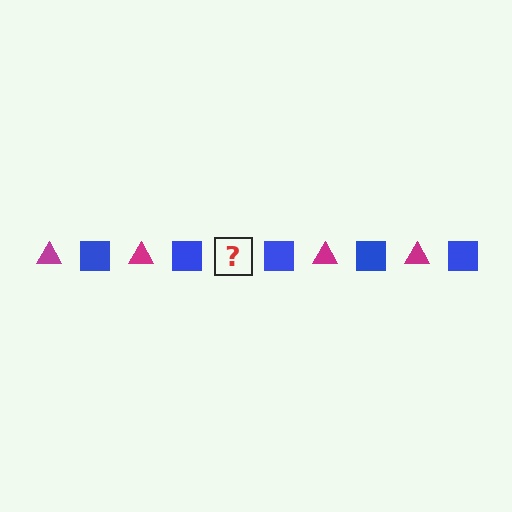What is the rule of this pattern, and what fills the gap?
The rule is that the pattern alternates between magenta triangle and blue square. The gap should be filled with a magenta triangle.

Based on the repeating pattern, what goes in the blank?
The blank should be a magenta triangle.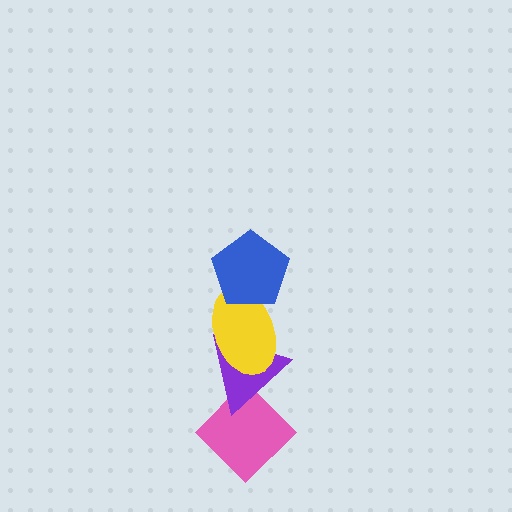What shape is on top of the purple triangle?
The yellow ellipse is on top of the purple triangle.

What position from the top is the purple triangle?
The purple triangle is 3rd from the top.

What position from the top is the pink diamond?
The pink diamond is 4th from the top.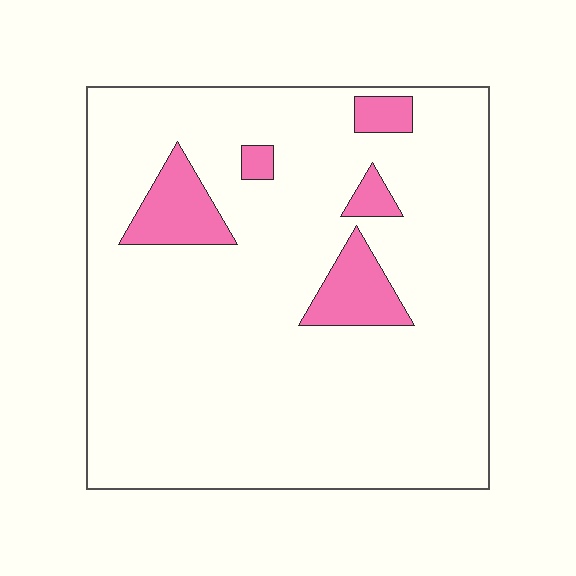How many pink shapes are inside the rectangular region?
5.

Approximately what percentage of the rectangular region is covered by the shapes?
Approximately 10%.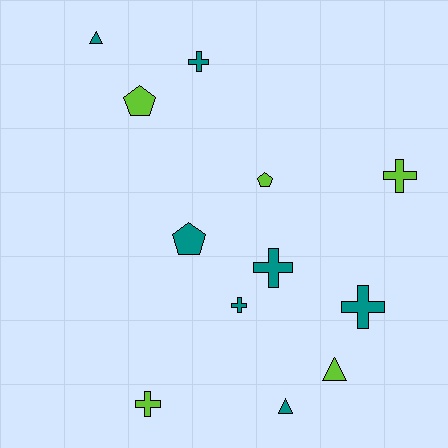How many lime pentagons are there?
There are 2 lime pentagons.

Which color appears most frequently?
Teal, with 7 objects.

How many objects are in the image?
There are 12 objects.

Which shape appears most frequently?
Cross, with 6 objects.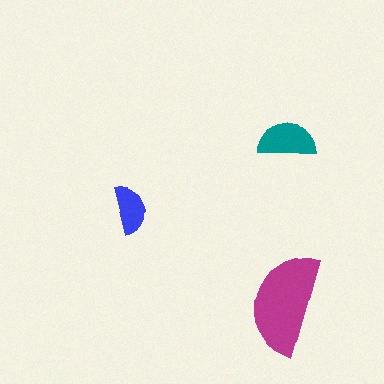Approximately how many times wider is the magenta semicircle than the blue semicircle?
About 2 times wider.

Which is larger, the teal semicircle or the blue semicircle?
The teal one.